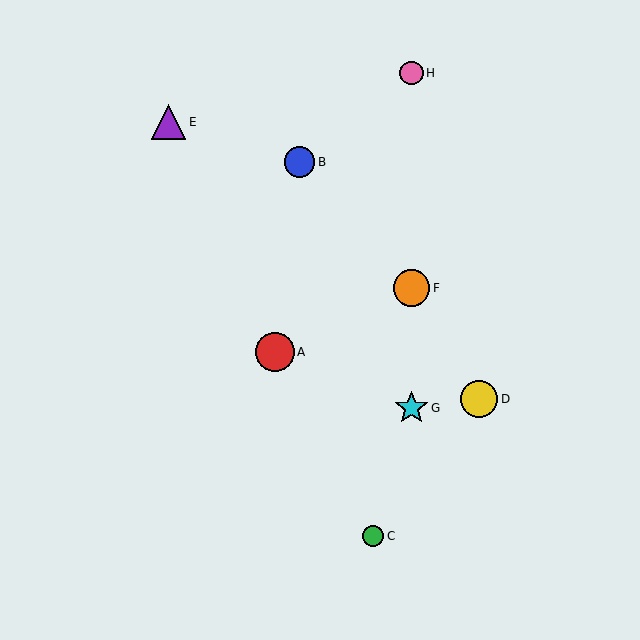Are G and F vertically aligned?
Yes, both are at x≈411.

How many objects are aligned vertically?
3 objects (F, G, H) are aligned vertically.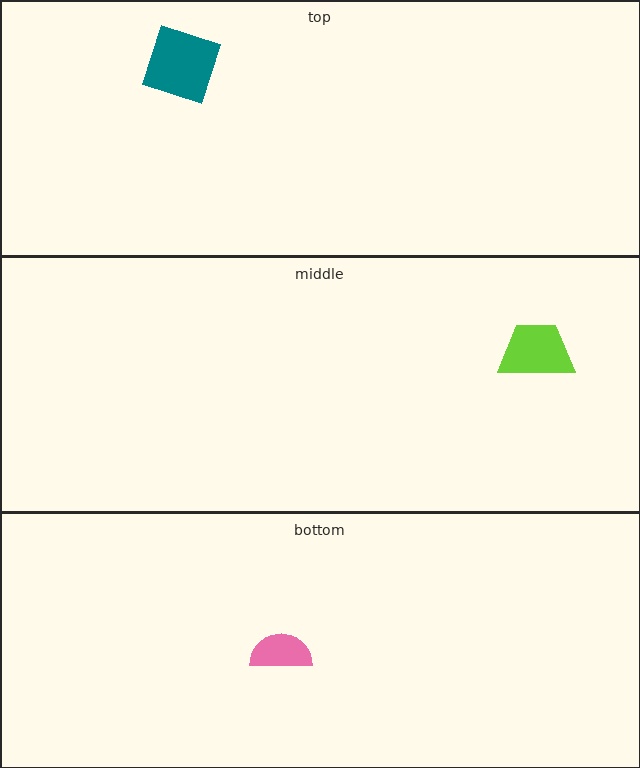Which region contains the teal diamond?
The top region.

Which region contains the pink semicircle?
The bottom region.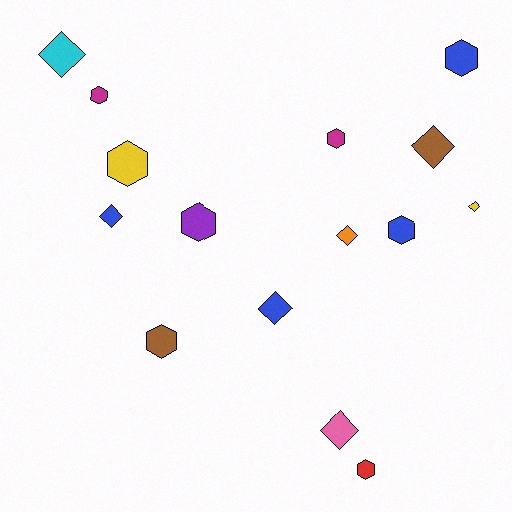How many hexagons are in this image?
There are 8 hexagons.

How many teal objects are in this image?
There are no teal objects.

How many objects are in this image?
There are 15 objects.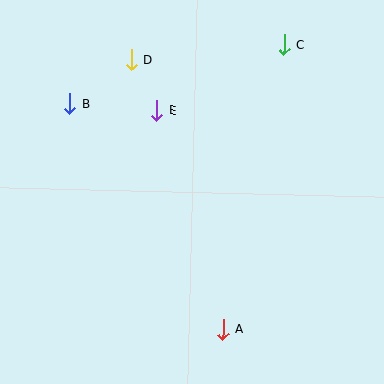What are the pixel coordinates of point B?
Point B is at (70, 104).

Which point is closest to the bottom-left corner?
Point A is closest to the bottom-left corner.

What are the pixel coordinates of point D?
Point D is at (131, 60).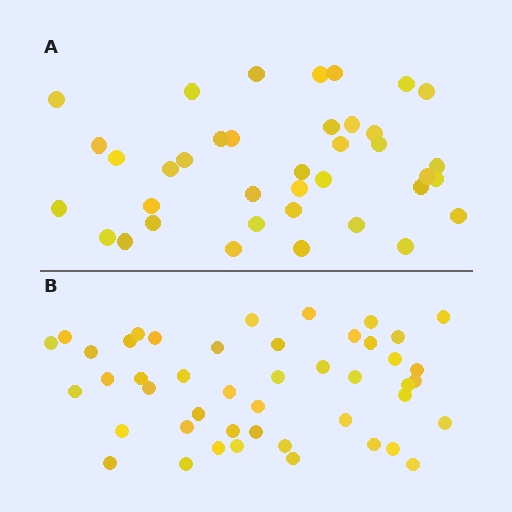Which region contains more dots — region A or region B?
Region B (the bottom region) has more dots.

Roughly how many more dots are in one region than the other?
Region B has roughly 8 or so more dots than region A.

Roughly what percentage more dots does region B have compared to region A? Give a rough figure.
About 20% more.